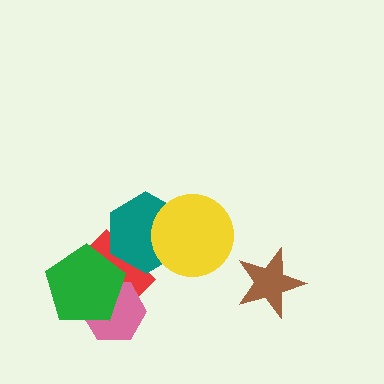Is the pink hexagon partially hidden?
Yes, it is partially covered by another shape.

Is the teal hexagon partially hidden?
Yes, it is partially covered by another shape.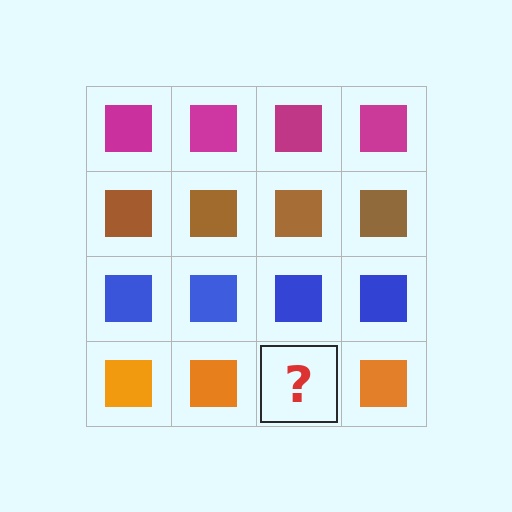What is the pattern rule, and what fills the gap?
The rule is that each row has a consistent color. The gap should be filled with an orange square.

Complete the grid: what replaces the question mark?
The question mark should be replaced with an orange square.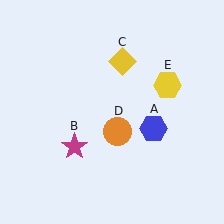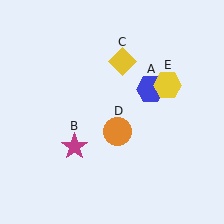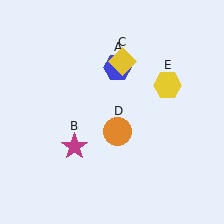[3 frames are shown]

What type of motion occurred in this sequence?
The blue hexagon (object A) rotated counterclockwise around the center of the scene.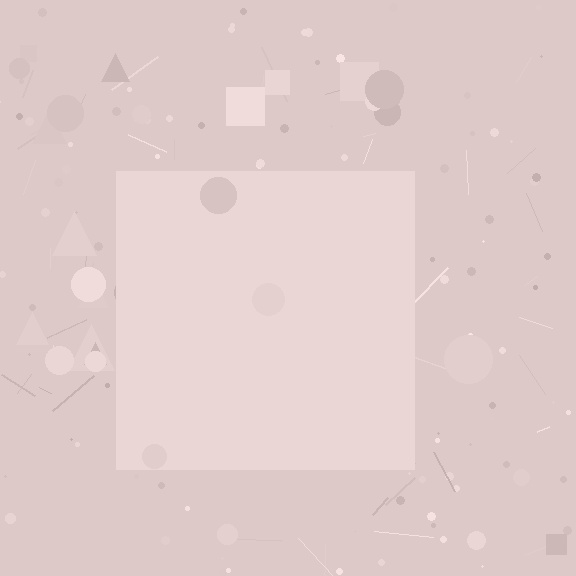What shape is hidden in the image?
A square is hidden in the image.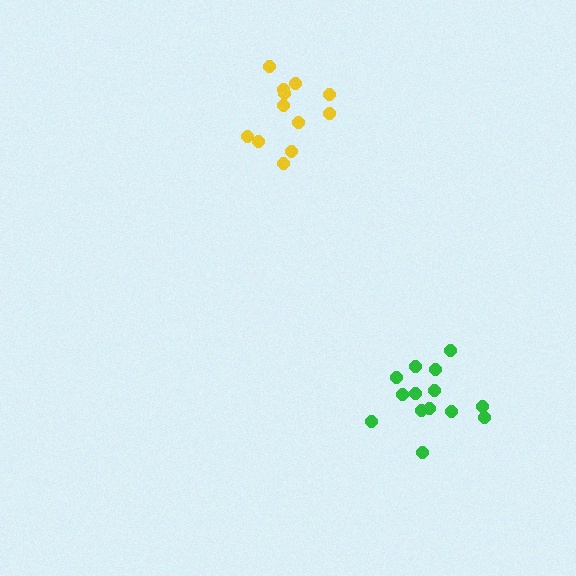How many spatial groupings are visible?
There are 2 spatial groupings.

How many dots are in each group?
Group 1: 14 dots, Group 2: 12 dots (26 total).